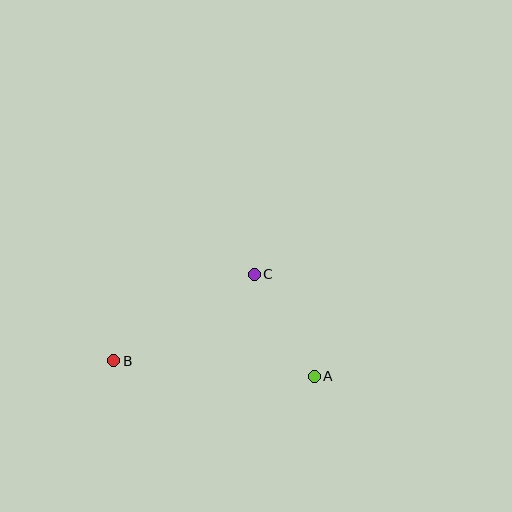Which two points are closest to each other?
Points A and C are closest to each other.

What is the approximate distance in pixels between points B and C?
The distance between B and C is approximately 165 pixels.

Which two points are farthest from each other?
Points A and B are farthest from each other.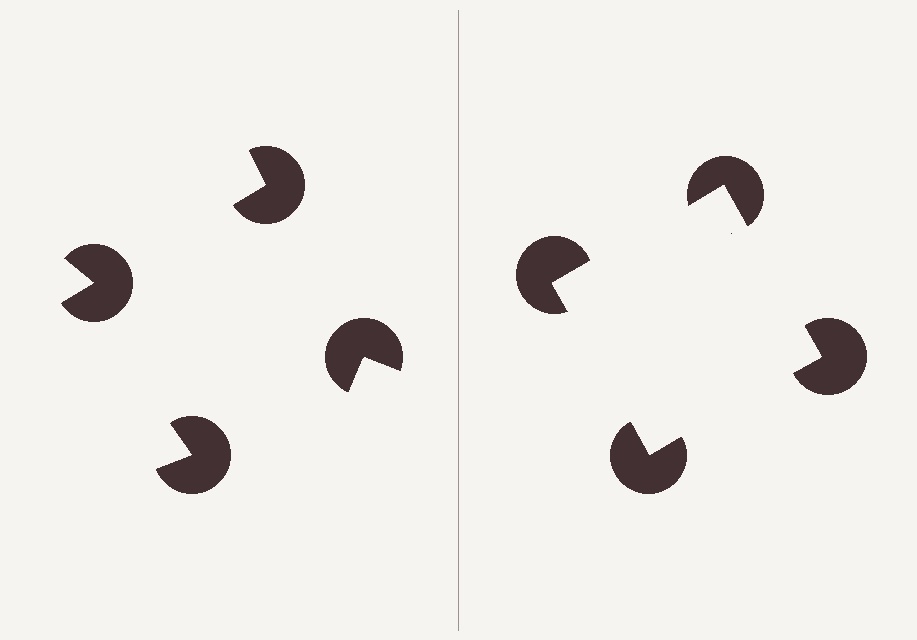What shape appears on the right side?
An illusory square.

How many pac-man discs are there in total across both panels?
8 — 4 on each side.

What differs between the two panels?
The pac-man discs are positioned identically on both sides; only the wedge orientations differ. On the right they align to a square; on the left they are misaligned.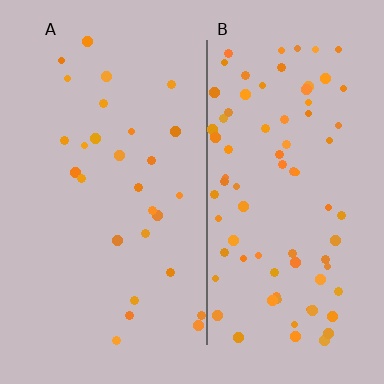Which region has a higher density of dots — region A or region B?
B (the right).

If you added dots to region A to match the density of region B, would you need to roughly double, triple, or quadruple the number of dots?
Approximately triple.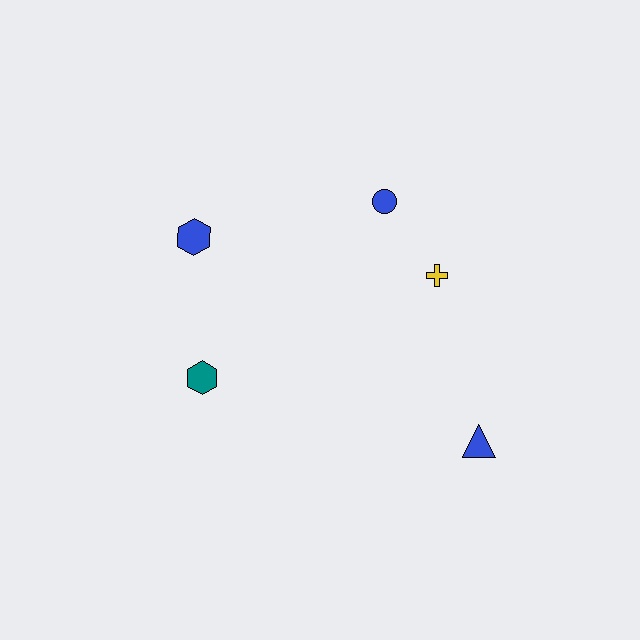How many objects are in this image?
There are 5 objects.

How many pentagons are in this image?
There are no pentagons.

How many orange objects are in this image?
There are no orange objects.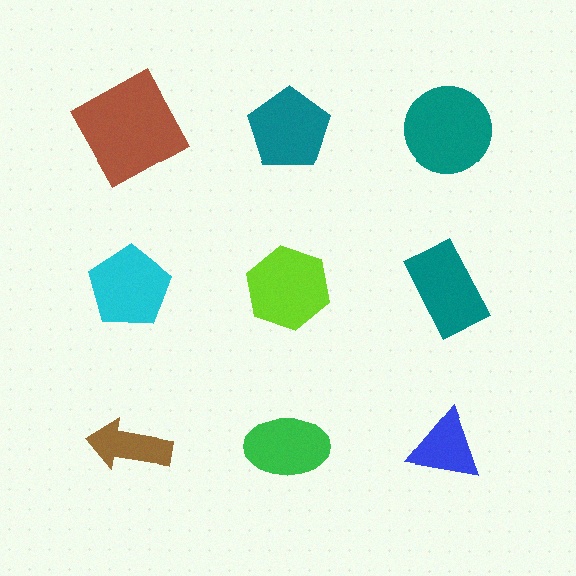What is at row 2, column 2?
A lime hexagon.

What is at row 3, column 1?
A brown arrow.